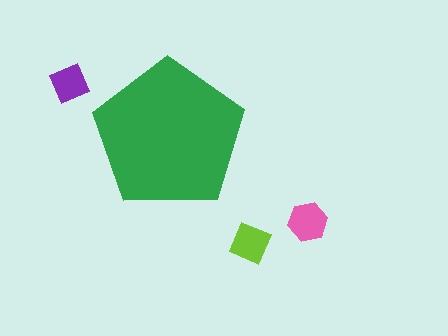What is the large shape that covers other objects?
A green pentagon.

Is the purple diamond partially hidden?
No, the purple diamond is fully visible.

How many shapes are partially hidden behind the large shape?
0 shapes are partially hidden.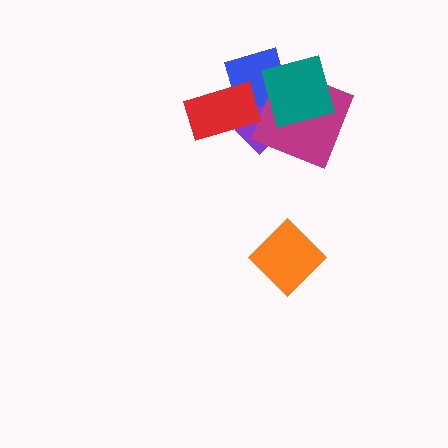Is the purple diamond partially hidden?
Yes, it is partially covered by another shape.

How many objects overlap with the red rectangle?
2 objects overlap with the red rectangle.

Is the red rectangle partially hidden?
No, no other shape covers it.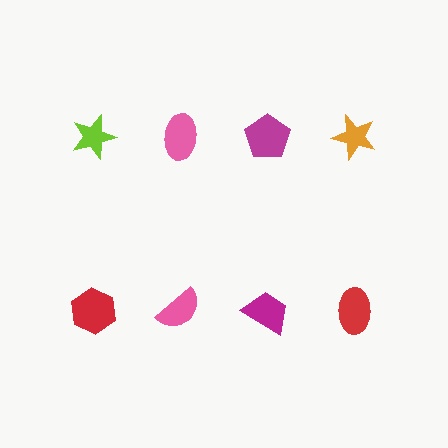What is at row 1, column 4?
An orange star.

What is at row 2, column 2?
A pink semicircle.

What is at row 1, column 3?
A magenta pentagon.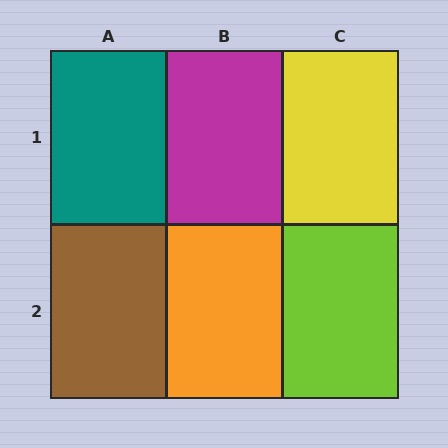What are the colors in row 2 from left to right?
Brown, orange, lime.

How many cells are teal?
1 cell is teal.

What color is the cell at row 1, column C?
Yellow.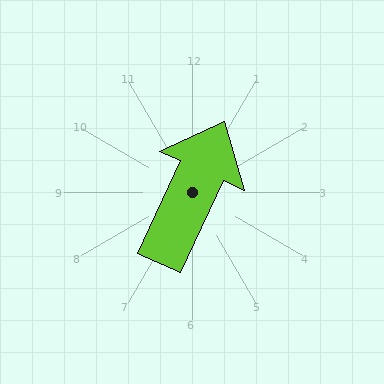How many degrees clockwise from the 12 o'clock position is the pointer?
Approximately 25 degrees.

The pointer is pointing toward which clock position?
Roughly 1 o'clock.